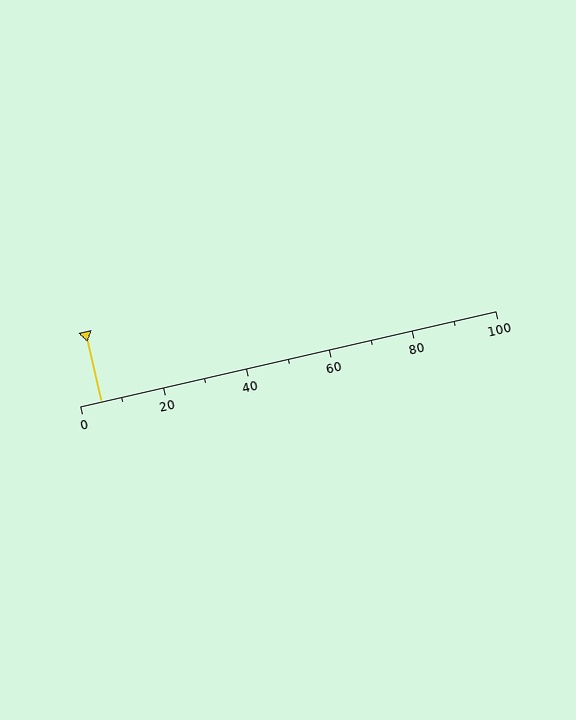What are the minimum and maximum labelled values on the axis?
The axis runs from 0 to 100.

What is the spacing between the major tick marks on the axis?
The major ticks are spaced 20 apart.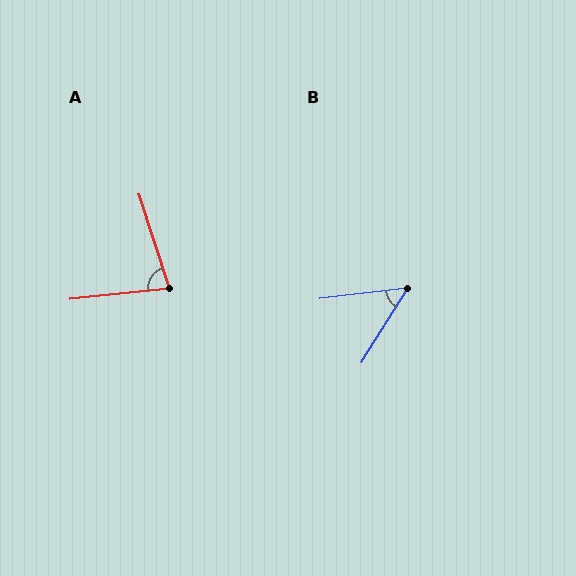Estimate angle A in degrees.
Approximately 78 degrees.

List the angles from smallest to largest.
B (51°), A (78°).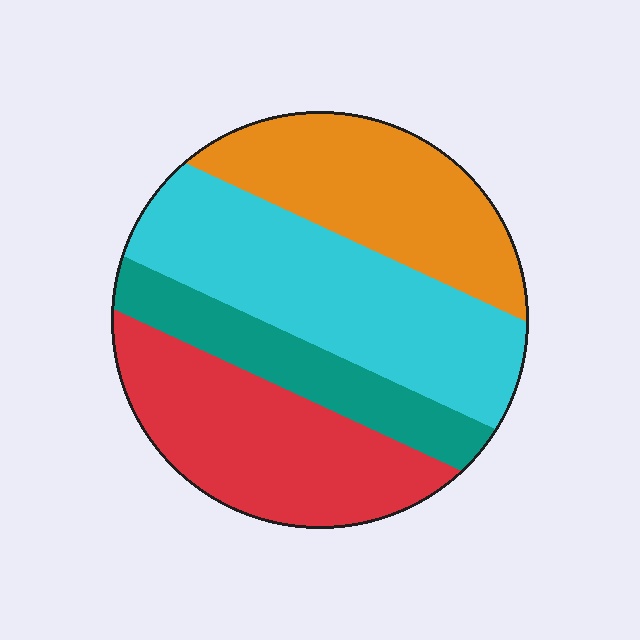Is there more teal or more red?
Red.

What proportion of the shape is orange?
Orange covers around 25% of the shape.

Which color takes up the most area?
Cyan, at roughly 35%.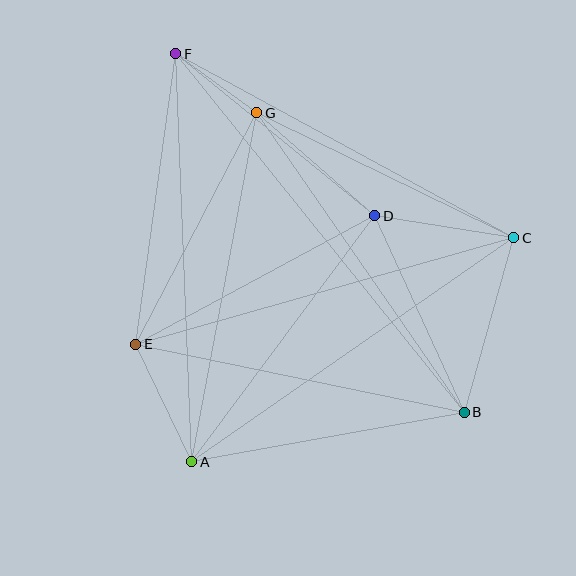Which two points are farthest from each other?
Points B and F are farthest from each other.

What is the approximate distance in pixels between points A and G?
The distance between A and G is approximately 355 pixels.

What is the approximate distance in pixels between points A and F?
The distance between A and F is approximately 408 pixels.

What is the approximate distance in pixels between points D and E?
The distance between D and E is approximately 271 pixels.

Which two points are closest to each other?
Points F and G are closest to each other.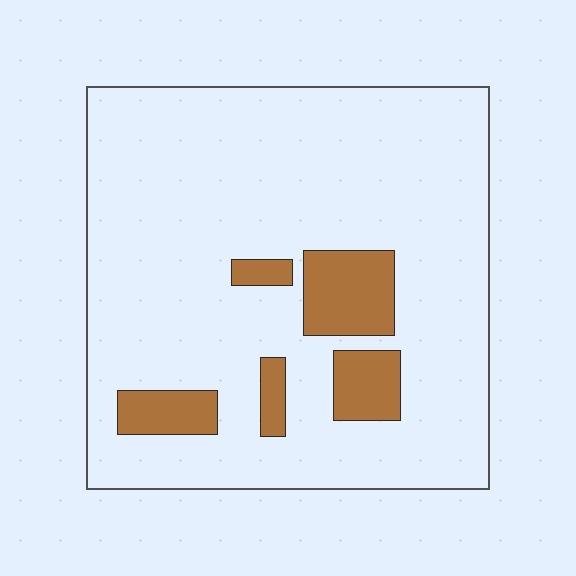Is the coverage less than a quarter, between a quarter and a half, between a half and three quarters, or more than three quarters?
Less than a quarter.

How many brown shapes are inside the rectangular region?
5.